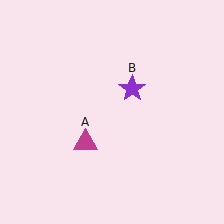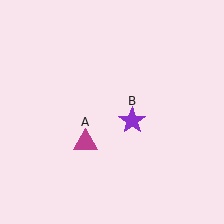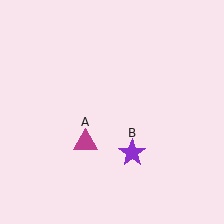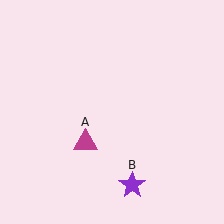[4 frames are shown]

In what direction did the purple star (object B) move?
The purple star (object B) moved down.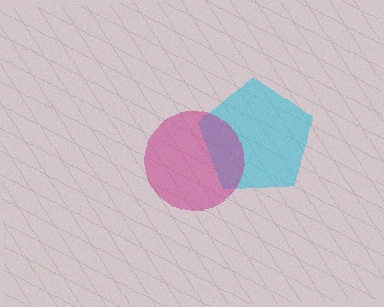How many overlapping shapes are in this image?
There are 2 overlapping shapes in the image.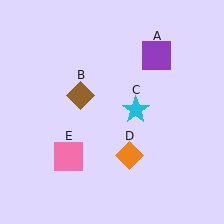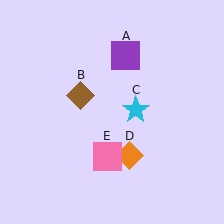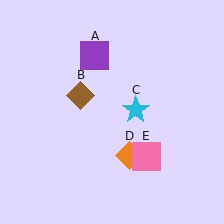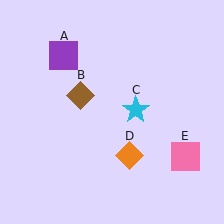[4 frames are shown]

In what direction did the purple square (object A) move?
The purple square (object A) moved left.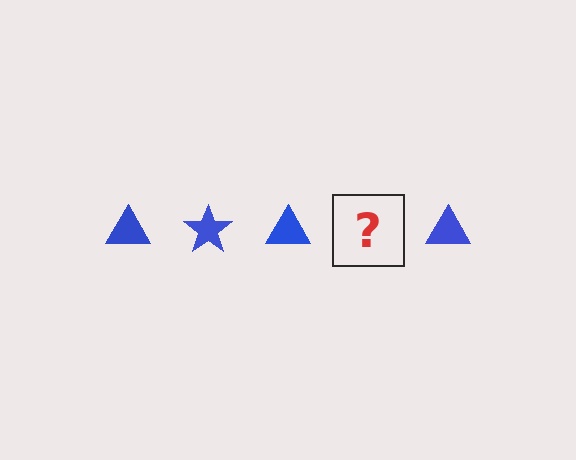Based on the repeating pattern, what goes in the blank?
The blank should be a blue star.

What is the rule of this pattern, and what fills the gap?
The rule is that the pattern cycles through triangle, star shapes in blue. The gap should be filled with a blue star.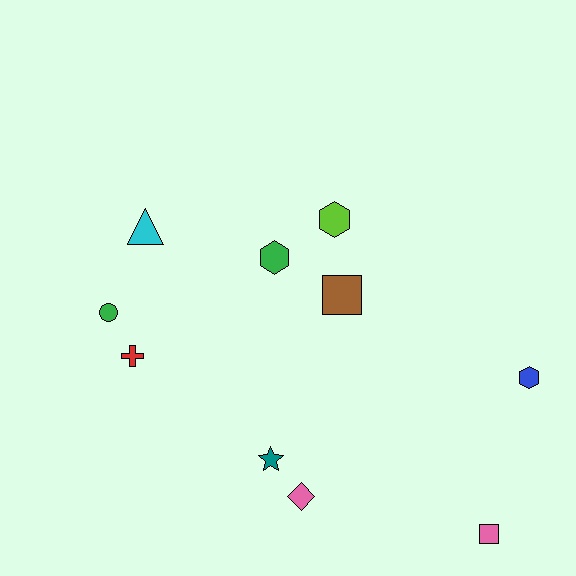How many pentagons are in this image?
There are no pentagons.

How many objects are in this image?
There are 10 objects.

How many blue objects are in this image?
There is 1 blue object.